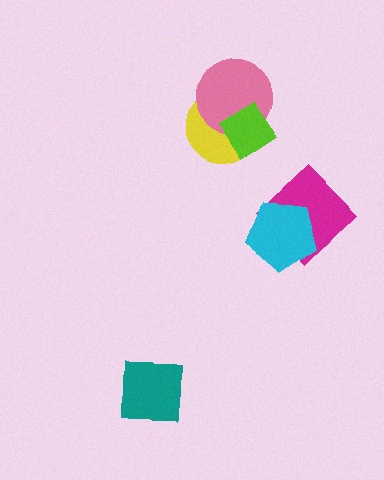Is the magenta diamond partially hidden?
Yes, it is partially covered by another shape.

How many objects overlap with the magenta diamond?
1 object overlaps with the magenta diamond.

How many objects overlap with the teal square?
0 objects overlap with the teal square.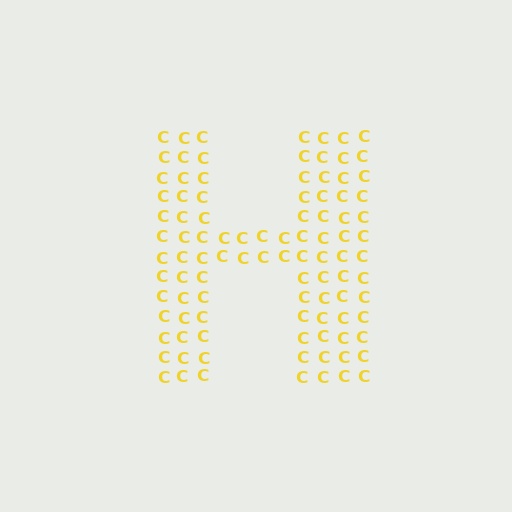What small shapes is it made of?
It is made of small letter C's.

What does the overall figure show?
The overall figure shows the letter H.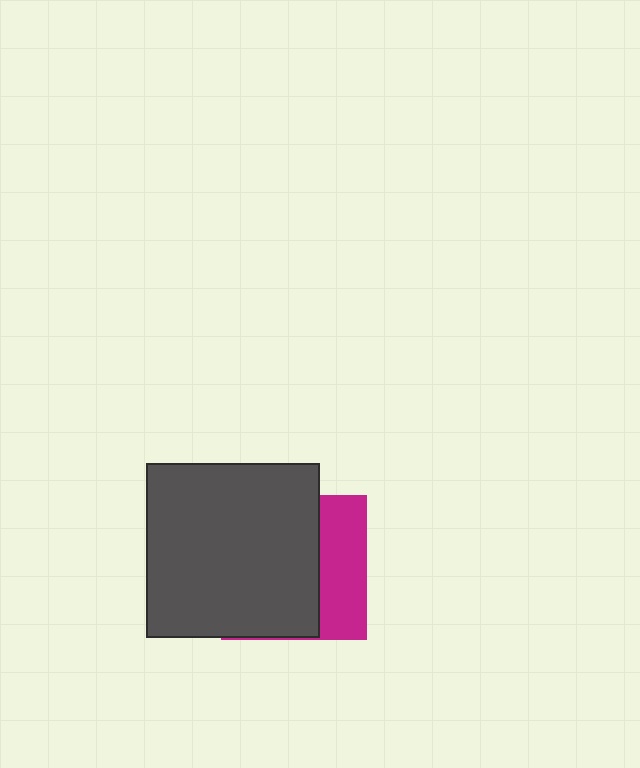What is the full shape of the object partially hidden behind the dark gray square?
The partially hidden object is a magenta square.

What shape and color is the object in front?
The object in front is a dark gray square.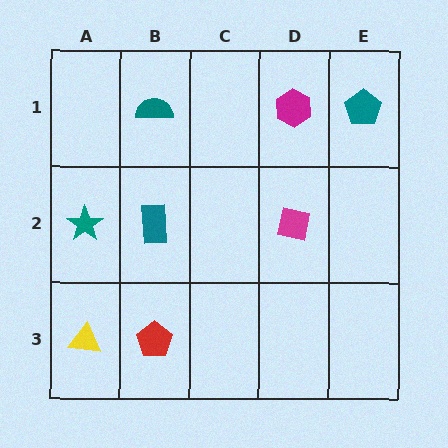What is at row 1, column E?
A teal pentagon.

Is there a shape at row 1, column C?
No, that cell is empty.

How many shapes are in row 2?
3 shapes.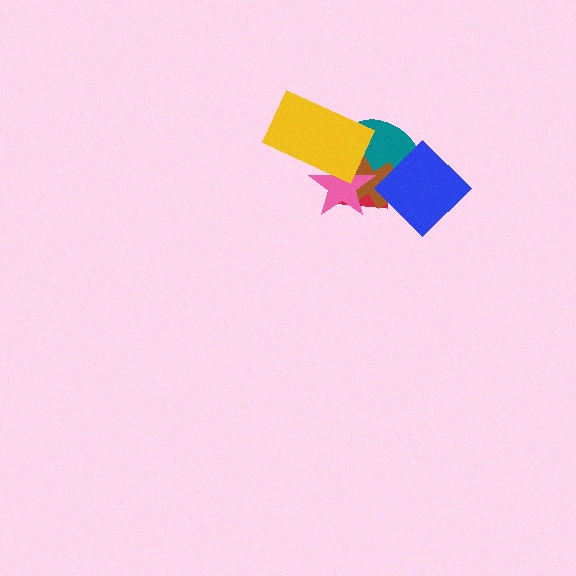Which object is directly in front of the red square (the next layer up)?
The teal ellipse is directly in front of the red square.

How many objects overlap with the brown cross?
4 objects overlap with the brown cross.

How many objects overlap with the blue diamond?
3 objects overlap with the blue diamond.